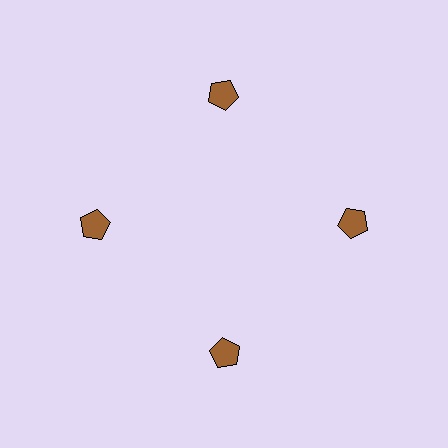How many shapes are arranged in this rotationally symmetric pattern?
There are 4 shapes, arranged in 4 groups of 1.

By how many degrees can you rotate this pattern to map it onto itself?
The pattern maps onto itself every 90 degrees of rotation.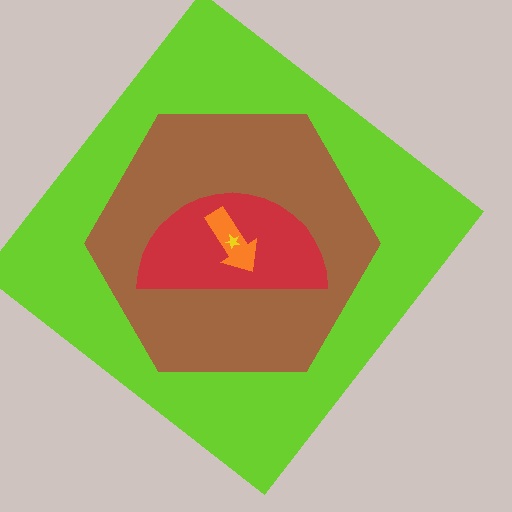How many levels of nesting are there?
5.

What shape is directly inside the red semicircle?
The orange arrow.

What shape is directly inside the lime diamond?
The brown hexagon.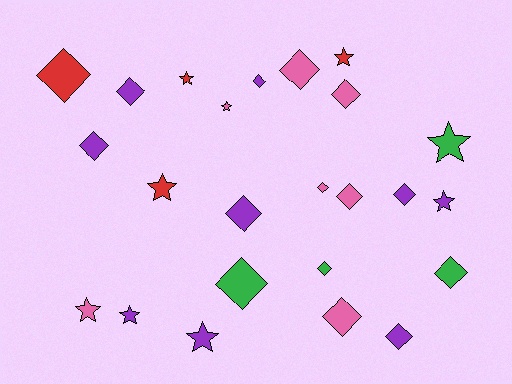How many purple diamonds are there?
There are 6 purple diamonds.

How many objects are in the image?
There are 24 objects.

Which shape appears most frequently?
Diamond, with 15 objects.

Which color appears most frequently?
Purple, with 9 objects.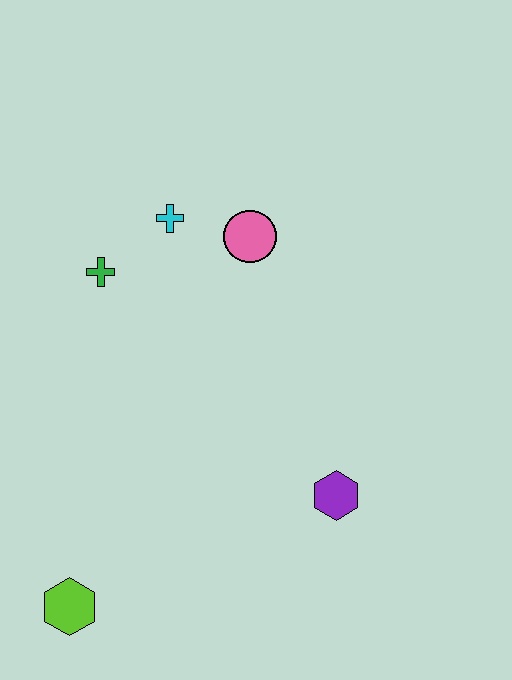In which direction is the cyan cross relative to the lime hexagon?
The cyan cross is above the lime hexagon.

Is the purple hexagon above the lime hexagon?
Yes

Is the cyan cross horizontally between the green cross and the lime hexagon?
No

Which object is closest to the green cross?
The cyan cross is closest to the green cross.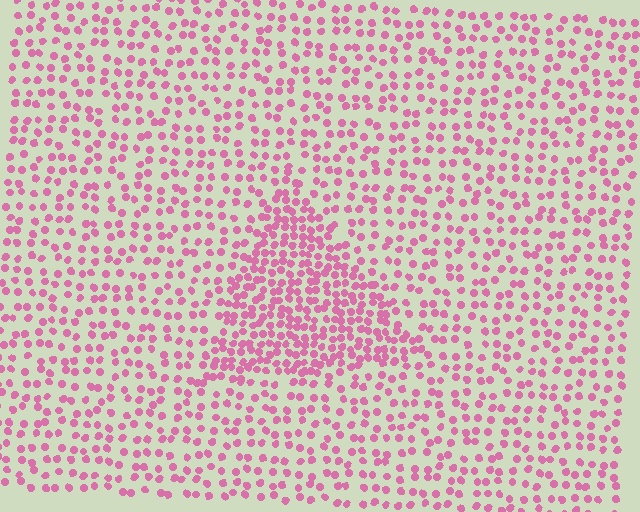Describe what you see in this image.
The image contains small pink elements arranged at two different densities. A triangle-shaped region is visible where the elements are more densely packed than the surrounding area.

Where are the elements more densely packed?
The elements are more densely packed inside the triangle boundary.